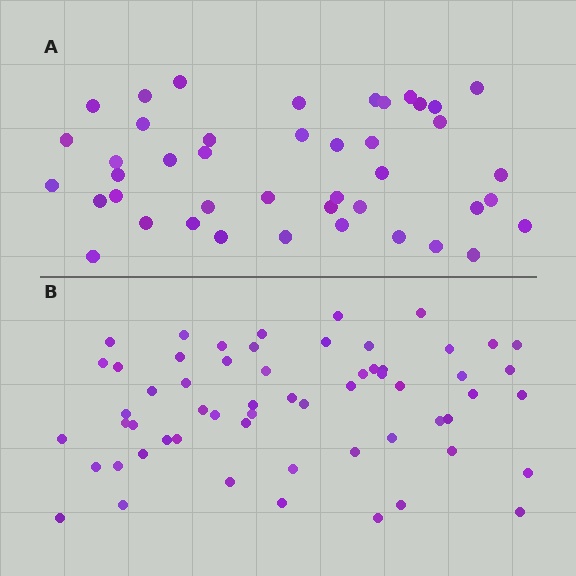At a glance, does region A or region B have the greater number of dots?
Region B (the bottom region) has more dots.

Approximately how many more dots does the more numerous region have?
Region B has approximately 15 more dots than region A.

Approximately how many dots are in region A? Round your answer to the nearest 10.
About 40 dots. (The exact count is 43, which rounds to 40.)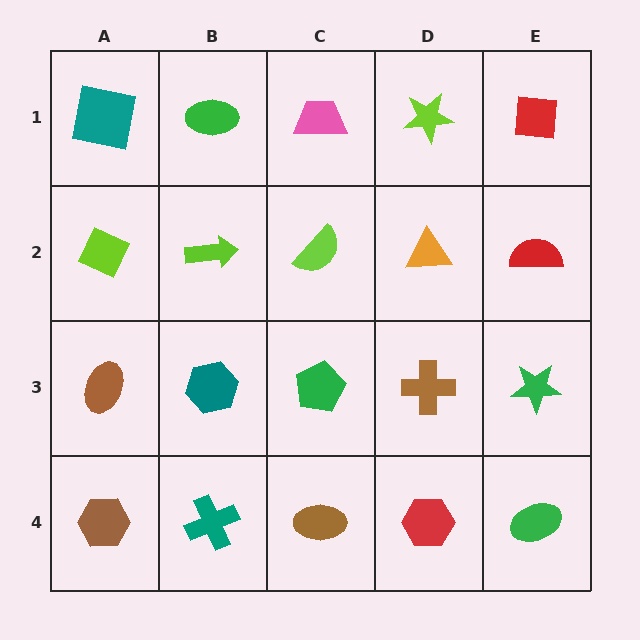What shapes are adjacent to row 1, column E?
A red semicircle (row 2, column E), a lime star (row 1, column D).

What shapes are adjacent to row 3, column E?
A red semicircle (row 2, column E), a green ellipse (row 4, column E), a brown cross (row 3, column D).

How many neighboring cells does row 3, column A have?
3.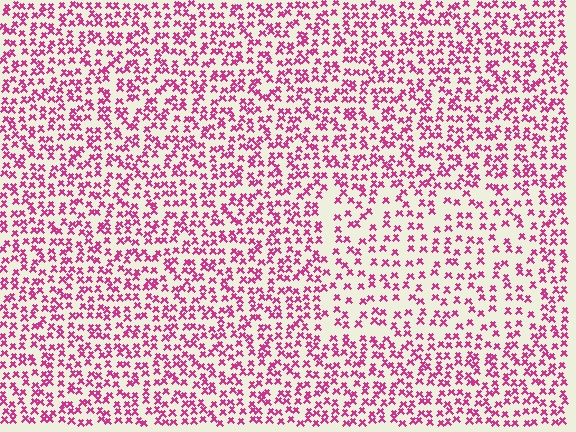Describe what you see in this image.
The image contains small magenta elements arranged at two different densities. A rectangle-shaped region is visible where the elements are less densely packed than the surrounding area.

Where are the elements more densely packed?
The elements are more densely packed outside the rectangle boundary.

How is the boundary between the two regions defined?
The boundary is defined by a change in element density (approximately 1.7x ratio). All elements are the same color, size, and shape.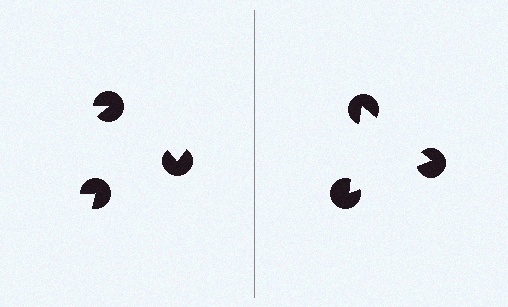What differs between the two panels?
The pac-man discs are positioned identically on both sides; only the wedge orientations differ. On the right they align to a triangle; on the left they are misaligned.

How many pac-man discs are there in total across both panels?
6 — 3 on each side.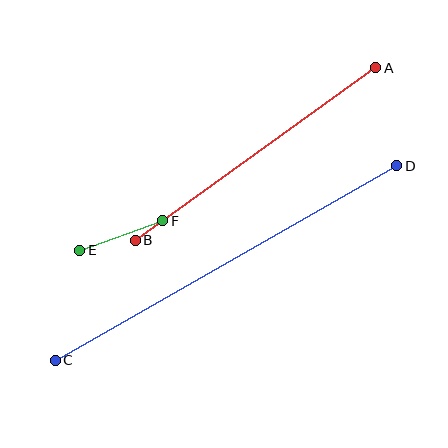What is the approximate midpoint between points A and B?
The midpoint is at approximately (255, 154) pixels.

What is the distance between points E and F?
The distance is approximately 88 pixels.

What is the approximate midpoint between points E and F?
The midpoint is at approximately (121, 235) pixels.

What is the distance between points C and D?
The distance is approximately 393 pixels.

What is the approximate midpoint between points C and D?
The midpoint is at approximately (226, 263) pixels.